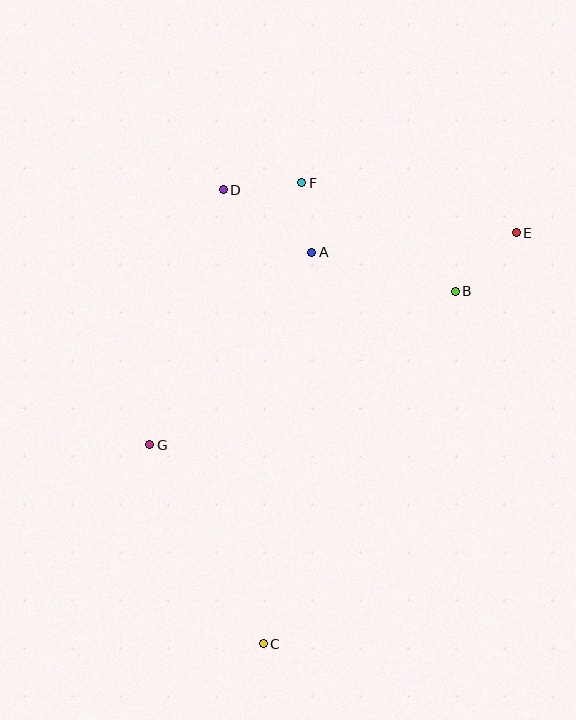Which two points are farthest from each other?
Points C and E are farthest from each other.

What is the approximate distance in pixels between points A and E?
The distance between A and E is approximately 205 pixels.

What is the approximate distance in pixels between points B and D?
The distance between B and D is approximately 253 pixels.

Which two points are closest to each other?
Points A and F are closest to each other.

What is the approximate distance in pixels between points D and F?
The distance between D and F is approximately 79 pixels.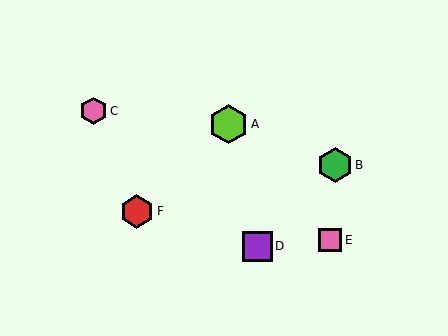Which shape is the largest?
The lime hexagon (labeled A) is the largest.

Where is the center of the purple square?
The center of the purple square is at (257, 246).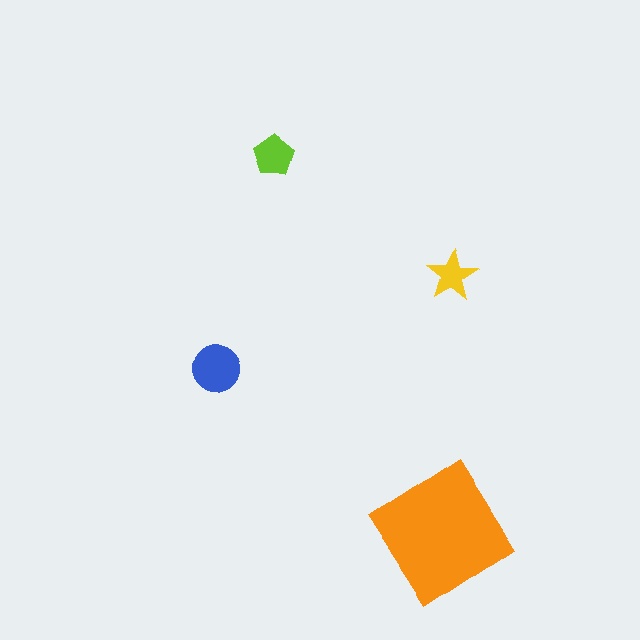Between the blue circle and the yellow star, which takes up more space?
The blue circle.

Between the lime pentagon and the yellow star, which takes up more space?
The lime pentagon.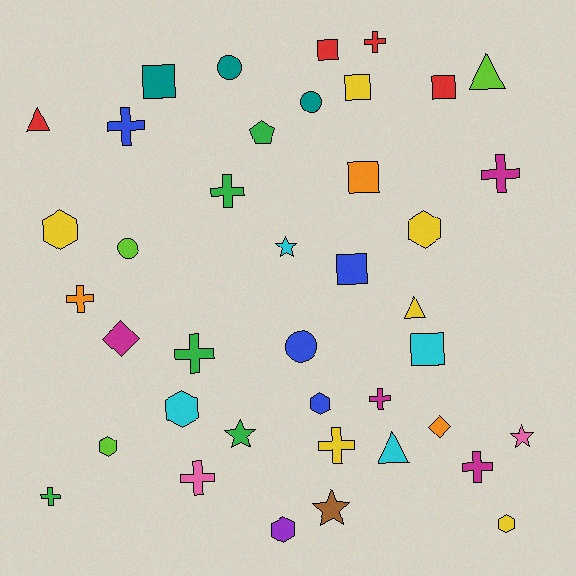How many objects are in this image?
There are 40 objects.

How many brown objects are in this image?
There is 1 brown object.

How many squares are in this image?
There are 7 squares.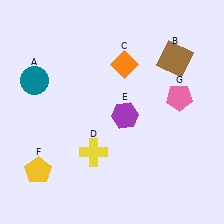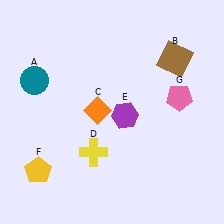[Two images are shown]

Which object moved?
The orange diamond (C) moved down.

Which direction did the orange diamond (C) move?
The orange diamond (C) moved down.